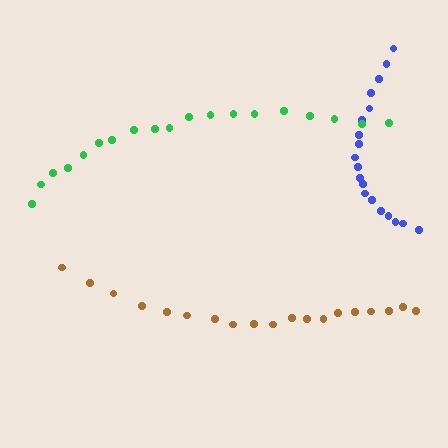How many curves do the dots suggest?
There are 3 distinct paths.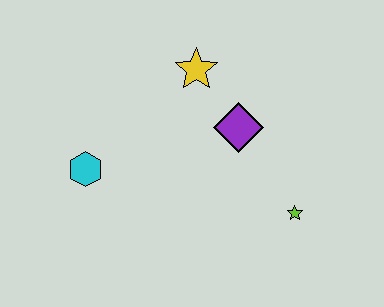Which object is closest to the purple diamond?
The yellow star is closest to the purple diamond.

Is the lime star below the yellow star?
Yes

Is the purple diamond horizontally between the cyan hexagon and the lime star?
Yes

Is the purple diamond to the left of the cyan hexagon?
No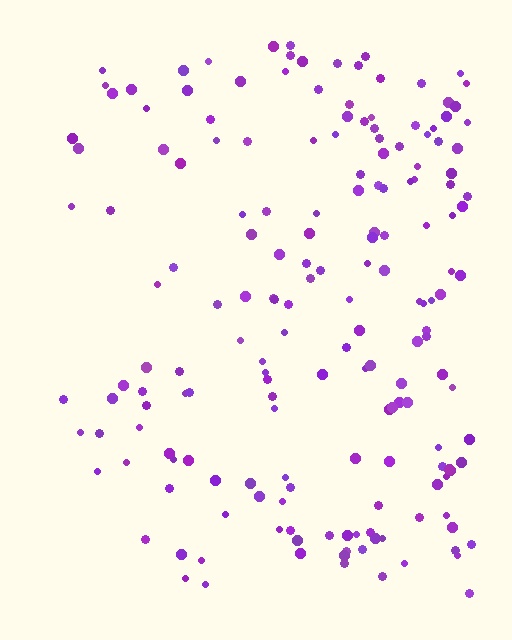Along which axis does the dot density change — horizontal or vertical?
Horizontal.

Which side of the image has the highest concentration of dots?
The right.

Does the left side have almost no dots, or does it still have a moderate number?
Still a moderate number, just noticeably fewer than the right.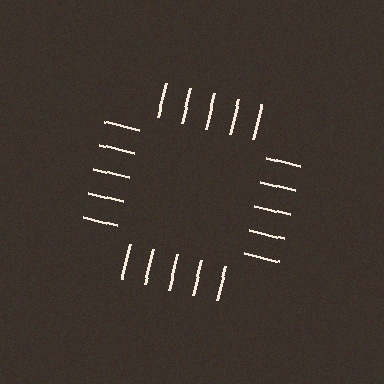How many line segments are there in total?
20 — 5 along each of the 4 edges.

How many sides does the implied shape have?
4 sides — the line-ends trace a square.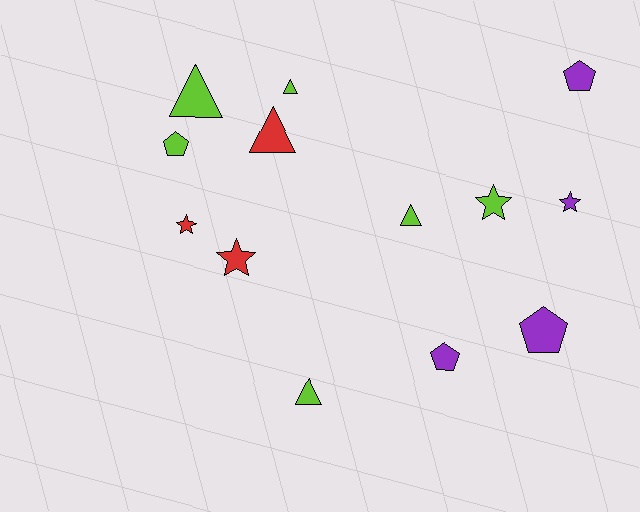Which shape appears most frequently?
Triangle, with 5 objects.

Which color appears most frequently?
Lime, with 6 objects.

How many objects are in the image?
There are 13 objects.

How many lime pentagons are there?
There is 1 lime pentagon.